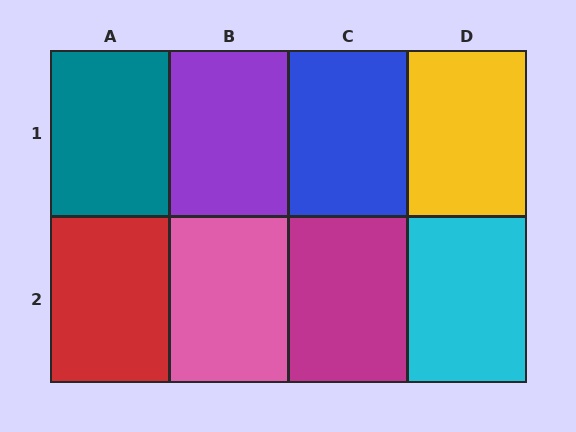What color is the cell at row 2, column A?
Red.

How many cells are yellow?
1 cell is yellow.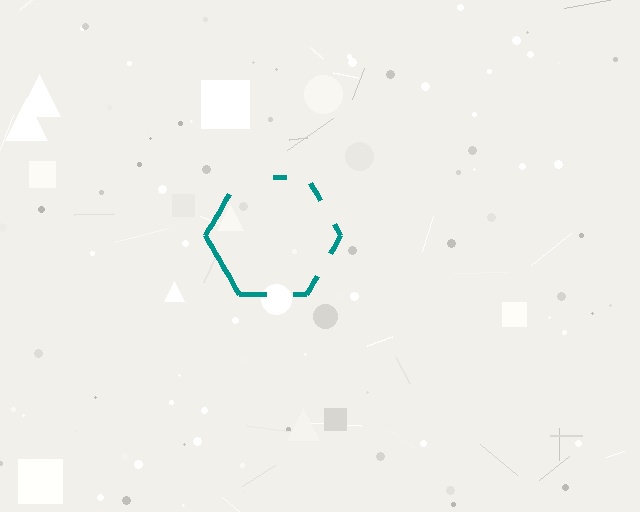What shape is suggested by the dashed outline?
The dashed outline suggests a hexagon.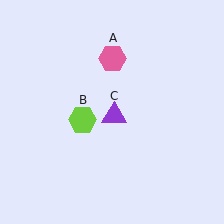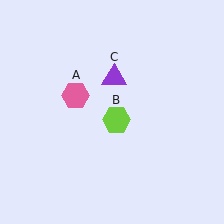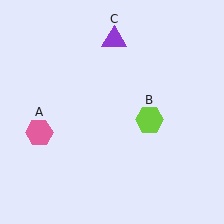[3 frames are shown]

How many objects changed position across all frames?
3 objects changed position: pink hexagon (object A), lime hexagon (object B), purple triangle (object C).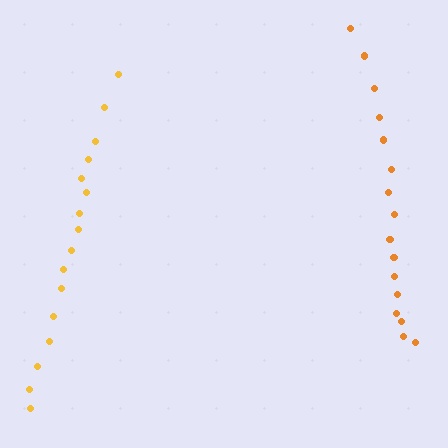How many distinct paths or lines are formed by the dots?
There are 2 distinct paths.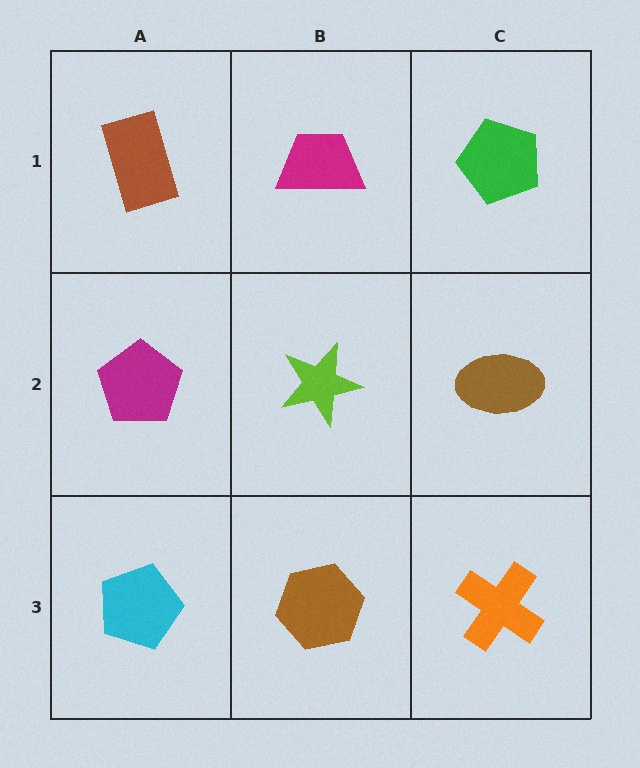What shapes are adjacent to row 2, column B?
A magenta trapezoid (row 1, column B), a brown hexagon (row 3, column B), a magenta pentagon (row 2, column A), a brown ellipse (row 2, column C).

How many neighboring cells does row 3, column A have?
2.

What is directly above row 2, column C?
A green pentagon.